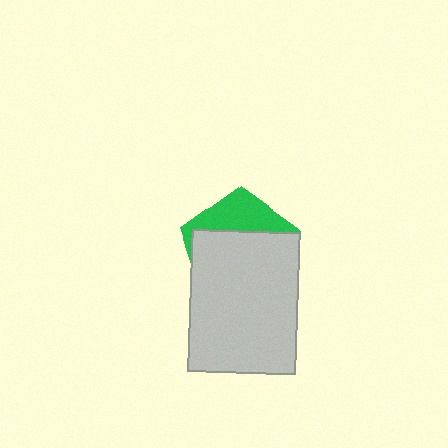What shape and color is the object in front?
The object in front is a light gray rectangle.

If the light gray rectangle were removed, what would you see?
You would see the complete green pentagon.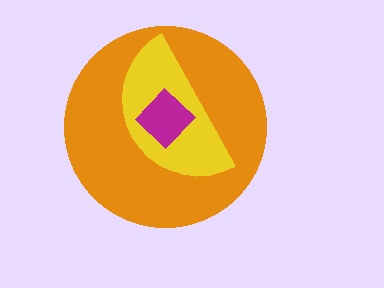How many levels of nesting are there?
3.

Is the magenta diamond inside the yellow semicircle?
Yes.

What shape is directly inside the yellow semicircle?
The magenta diamond.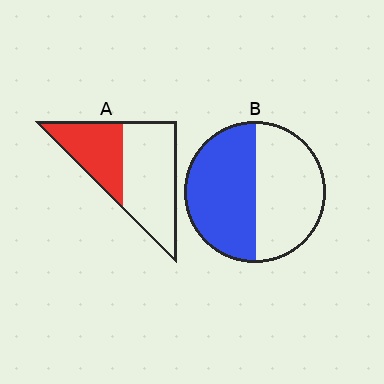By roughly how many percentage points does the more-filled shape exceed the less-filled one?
By roughly 10 percentage points (B over A).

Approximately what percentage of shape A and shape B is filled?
A is approximately 40% and B is approximately 50%.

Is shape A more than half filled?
No.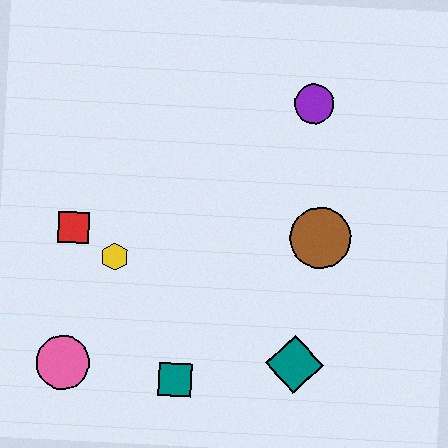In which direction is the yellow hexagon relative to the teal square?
The yellow hexagon is above the teal square.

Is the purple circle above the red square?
Yes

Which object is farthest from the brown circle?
The pink circle is farthest from the brown circle.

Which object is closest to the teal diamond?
The teal square is closest to the teal diamond.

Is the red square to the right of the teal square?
No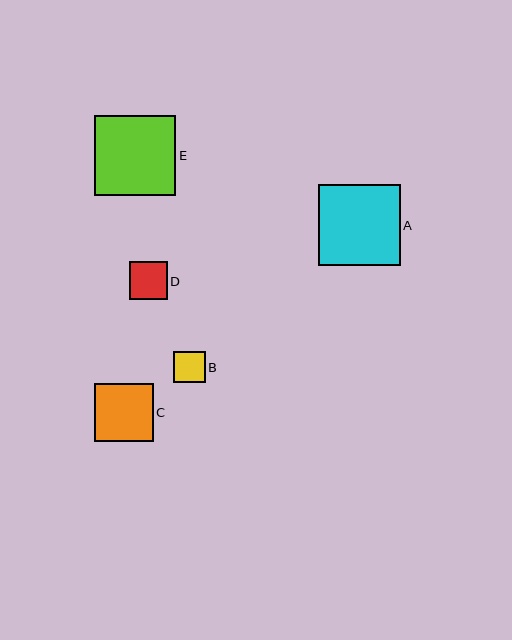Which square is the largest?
Square A is the largest with a size of approximately 81 pixels.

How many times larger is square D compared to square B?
Square D is approximately 1.2 times the size of square B.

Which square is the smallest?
Square B is the smallest with a size of approximately 31 pixels.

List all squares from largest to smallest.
From largest to smallest: A, E, C, D, B.